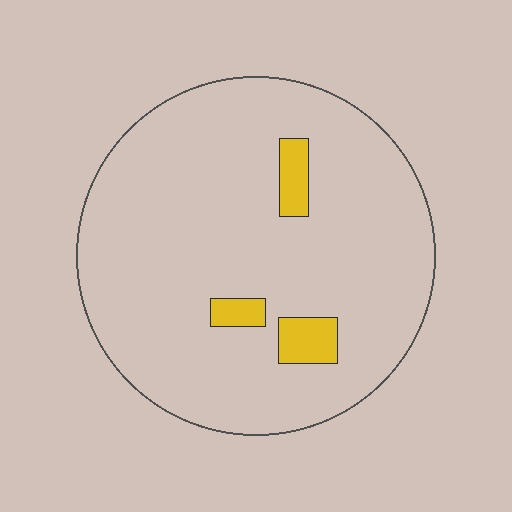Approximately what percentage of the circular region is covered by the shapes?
Approximately 5%.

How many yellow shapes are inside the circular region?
3.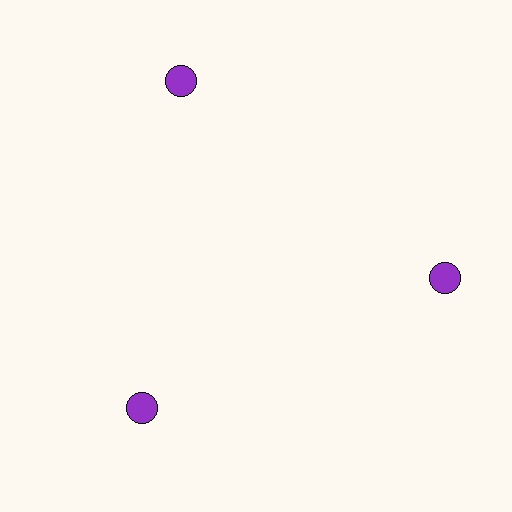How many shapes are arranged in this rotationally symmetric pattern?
There are 3 shapes, arranged in 3 groups of 1.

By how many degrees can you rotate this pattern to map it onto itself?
The pattern maps onto itself every 120 degrees of rotation.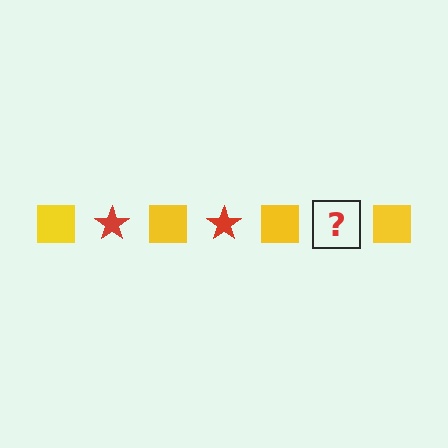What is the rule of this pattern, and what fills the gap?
The rule is that the pattern alternates between yellow square and red star. The gap should be filled with a red star.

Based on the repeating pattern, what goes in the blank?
The blank should be a red star.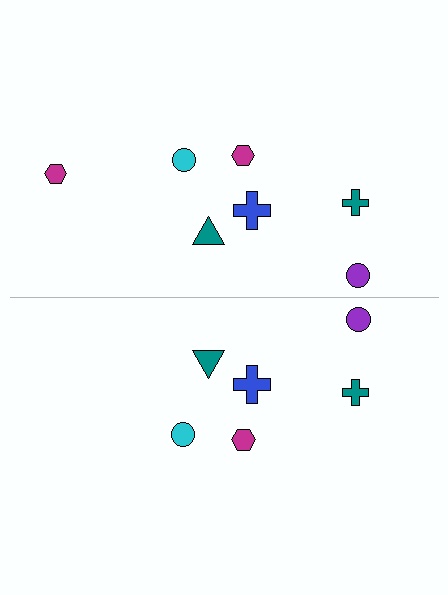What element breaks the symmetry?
A magenta hexagon is missing from the bottom side.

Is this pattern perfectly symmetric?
No, the pattern is not perfectly symmetric. A magenta hexagon is missing from the bottom side.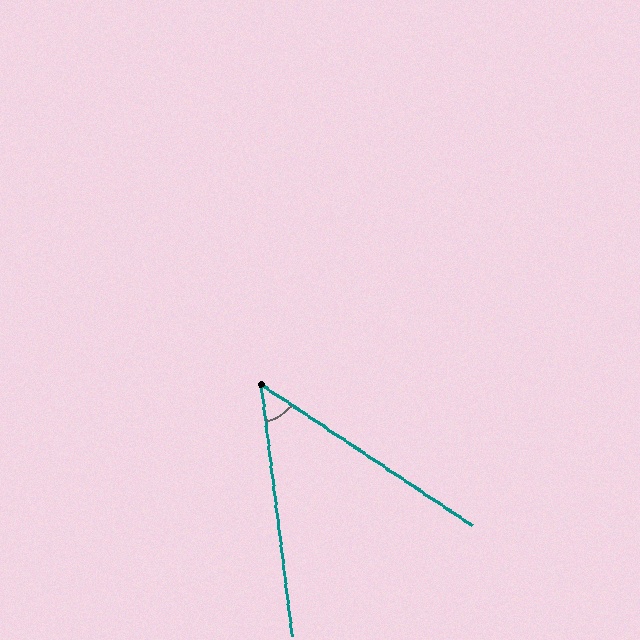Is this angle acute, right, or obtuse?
It is acute.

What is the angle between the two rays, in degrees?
Approximately 49 degrees.